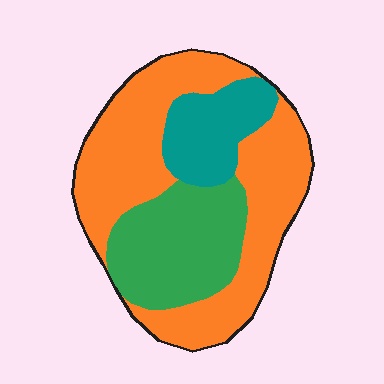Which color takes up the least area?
Teal, at roughly 15%.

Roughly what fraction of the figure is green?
Green covers 27% of the figure.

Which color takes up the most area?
Orange, at roughly 55%.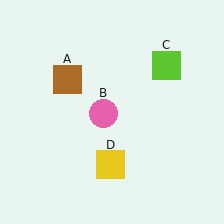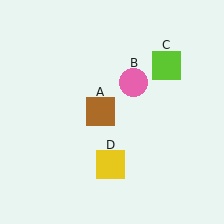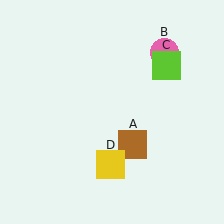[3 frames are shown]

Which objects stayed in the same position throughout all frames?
Lime square (object C) and yellow square (object D) remained stationary.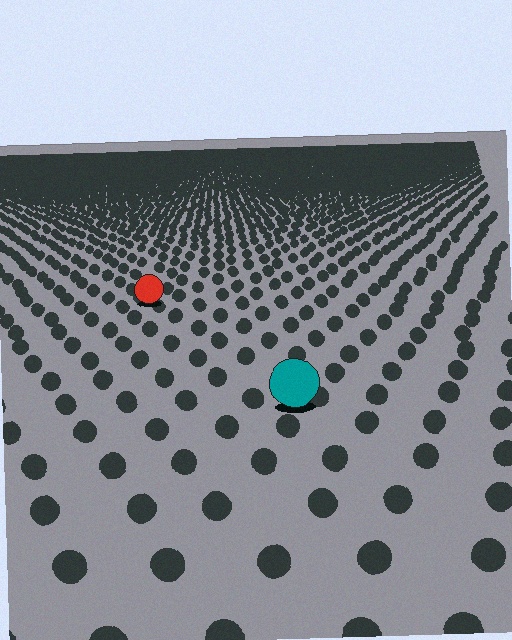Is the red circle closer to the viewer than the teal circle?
No. The teal circle is closer — you can tell from the texture gradient: the ground texture is coarser near it.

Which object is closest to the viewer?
The teal circle is closest. The texture marks near it are larger and more spread out.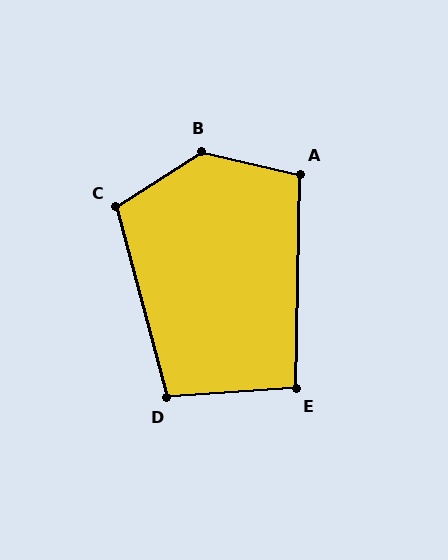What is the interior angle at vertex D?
Approximately 101 degrees (obtuse).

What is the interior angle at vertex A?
Approximately 102 degrees (obtuse).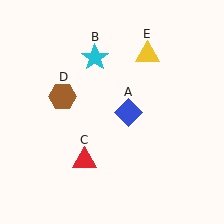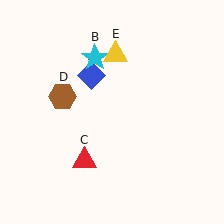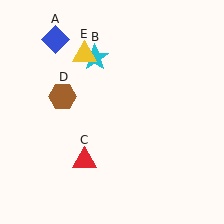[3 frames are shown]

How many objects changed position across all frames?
2 objects changed position: blue diamond (object A), yellow triangle (object E).